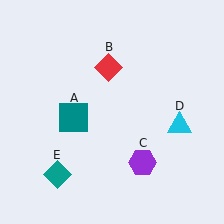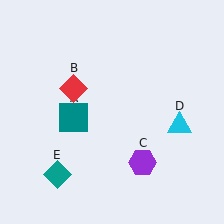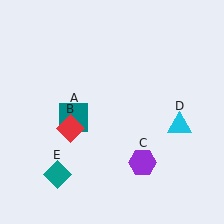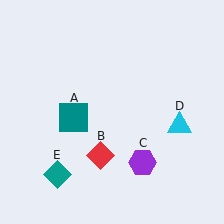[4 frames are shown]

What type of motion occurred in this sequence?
The red diamond (object B) rotated counterclockwise around the center of the scene.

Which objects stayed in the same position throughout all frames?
Teal square (object A) and purple hexagon (object C) and cyan triangle (object D) and teal diamond (object E) remained stationary.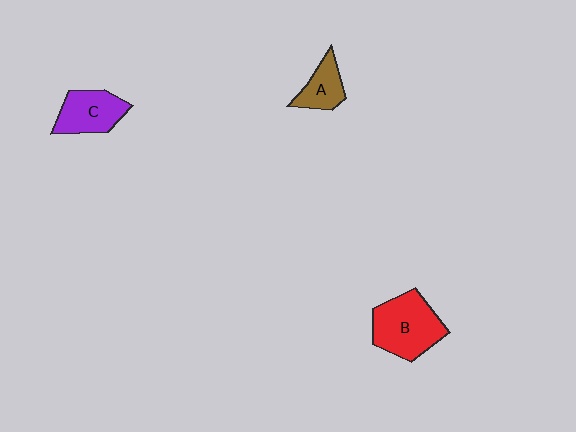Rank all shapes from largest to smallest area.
From largest to smallest: B (red), C (purple), A (brown).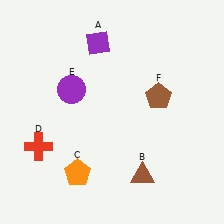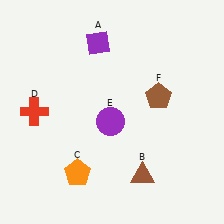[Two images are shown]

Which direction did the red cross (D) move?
The red cross (D) moved up.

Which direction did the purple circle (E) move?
The purple circle (E) moved right.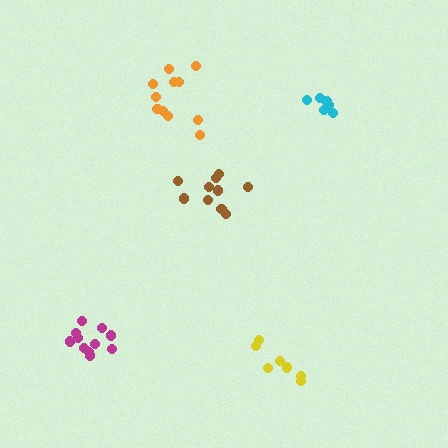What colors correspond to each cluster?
The clusters are colored: yellow, magenta, orange, cyan, brown.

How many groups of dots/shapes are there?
There are 5 groups.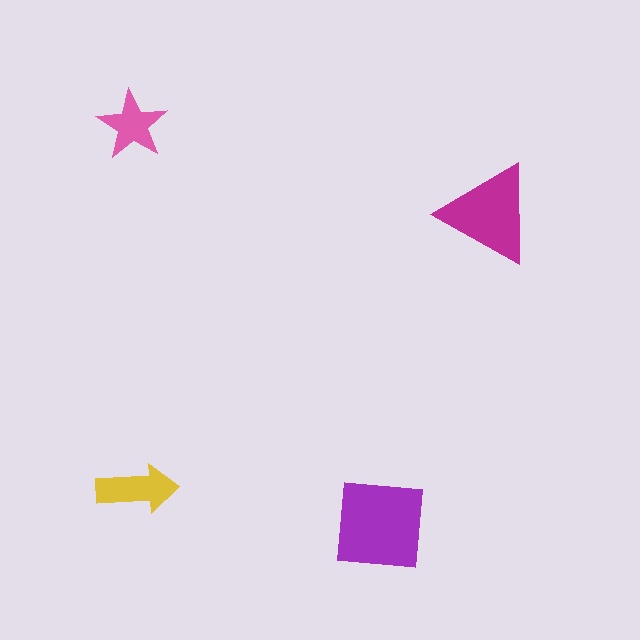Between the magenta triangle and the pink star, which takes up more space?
The magenta triangle.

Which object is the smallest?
The pink star.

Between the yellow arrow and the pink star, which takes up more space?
The yellow arrow.